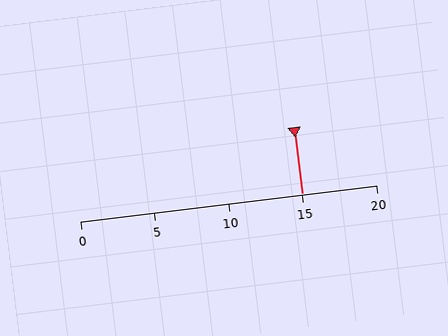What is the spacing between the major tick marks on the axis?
The major ticks are spaced 5 apart.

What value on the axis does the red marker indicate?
The marker indicates approximately 15.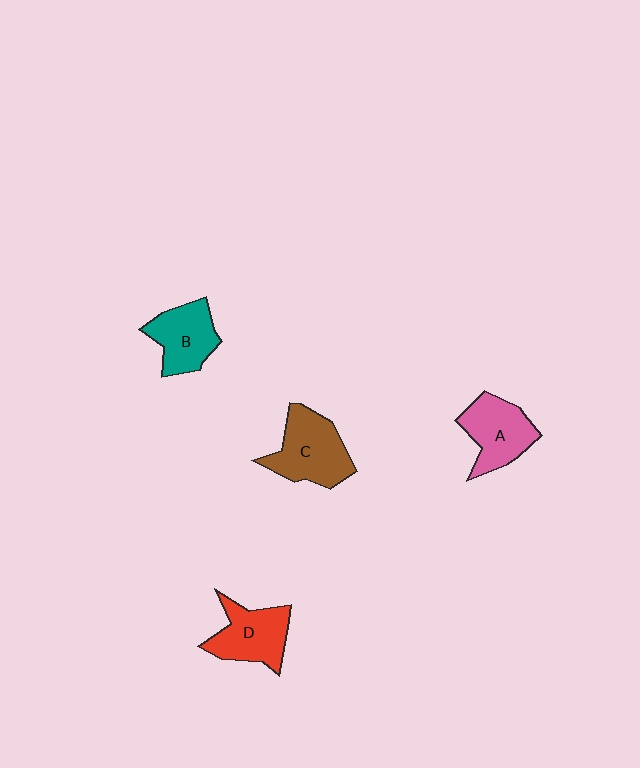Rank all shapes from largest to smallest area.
From largest to smallest: C (brown), A (pink), D (red), B (teal).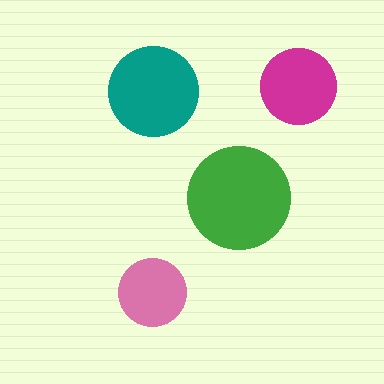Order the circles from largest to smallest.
the green one, the teal one, the magenta one, the pink one.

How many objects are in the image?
There are 4 objects in the image.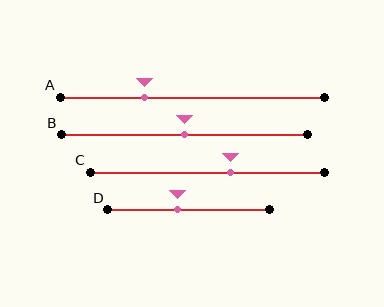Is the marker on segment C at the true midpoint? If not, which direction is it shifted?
No, the marker on segment C is shifted to the right by about 10% of the segment length.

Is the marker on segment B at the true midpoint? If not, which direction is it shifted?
Yes, the marker on segment B is at the true midpoint.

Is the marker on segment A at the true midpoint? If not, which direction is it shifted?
No, the marker on segment A is shifted to the left by about 18% of the segment length.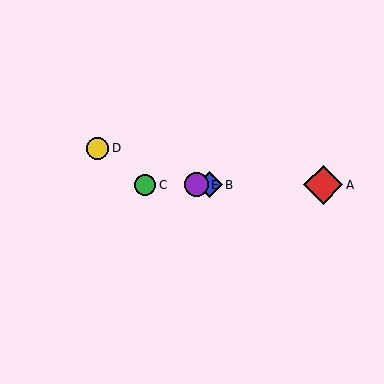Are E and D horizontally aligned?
No, E is at y≈185 and D is at y≈148.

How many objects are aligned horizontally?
4 objects (A, B, C, E) are aligned horizontally.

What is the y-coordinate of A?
Object A is at y≈185.